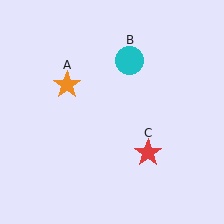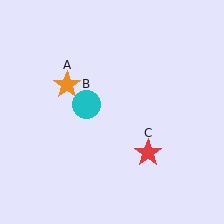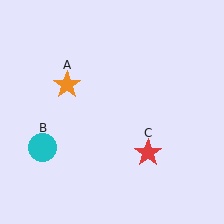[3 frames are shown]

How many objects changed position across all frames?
1 object changed position: cyan circle (object B).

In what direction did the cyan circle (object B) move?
The cyan circle (object B) moved down and to the left.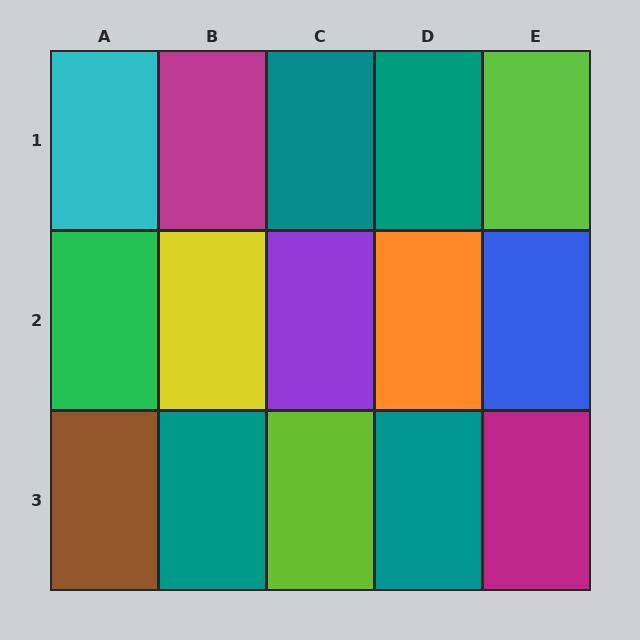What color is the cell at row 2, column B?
Yellow.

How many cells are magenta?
2 cells are magenta.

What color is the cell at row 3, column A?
Brown.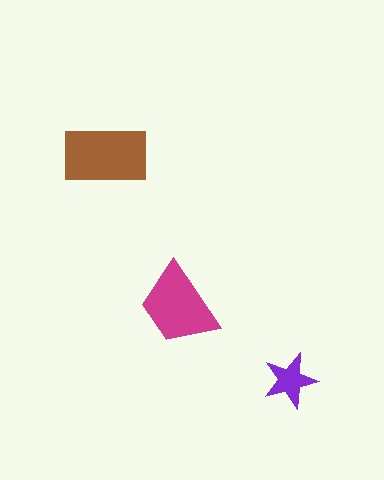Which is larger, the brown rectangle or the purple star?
The brown rectangle.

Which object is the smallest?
The purple star.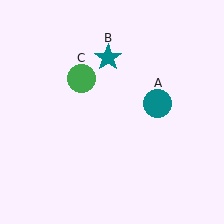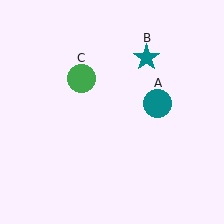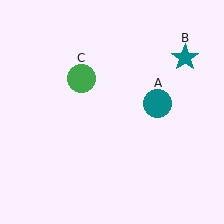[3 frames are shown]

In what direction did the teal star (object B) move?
The teal star (object B) moved right.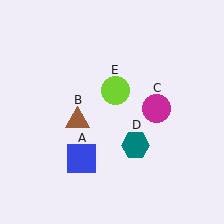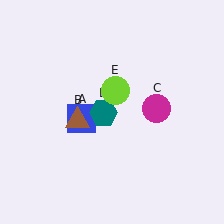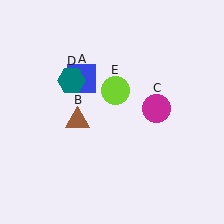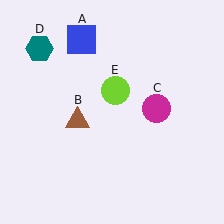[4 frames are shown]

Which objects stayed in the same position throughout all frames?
Brown triangle (object B) and magenta circle (object C) and lime circle (object E) remained stationary.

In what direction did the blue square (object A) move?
The blue square (object A) moved up.